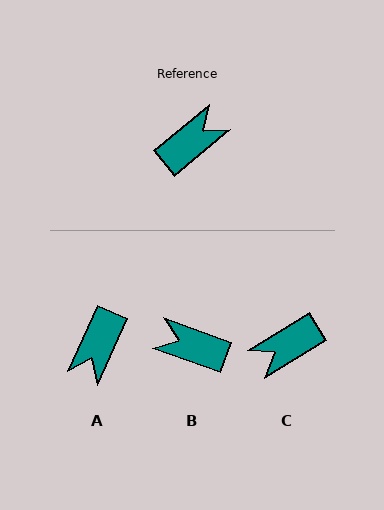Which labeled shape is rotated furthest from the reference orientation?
C, about 172 degrees away.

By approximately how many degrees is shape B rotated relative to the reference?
Approximately 121 degrees counter-clockwise.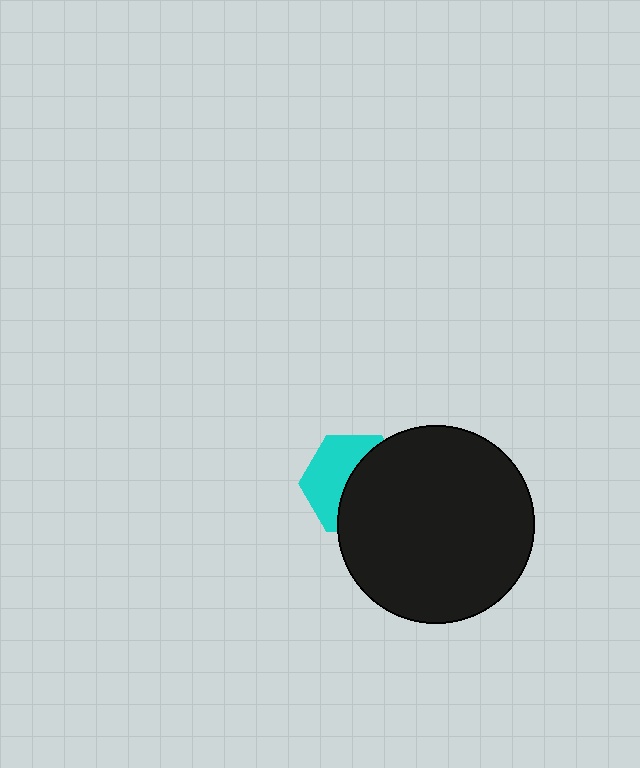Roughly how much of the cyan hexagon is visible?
About half of it is visible (roughly 47%).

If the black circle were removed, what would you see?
You would see the complete cyan hexagon.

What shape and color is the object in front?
The object in front is a black circle.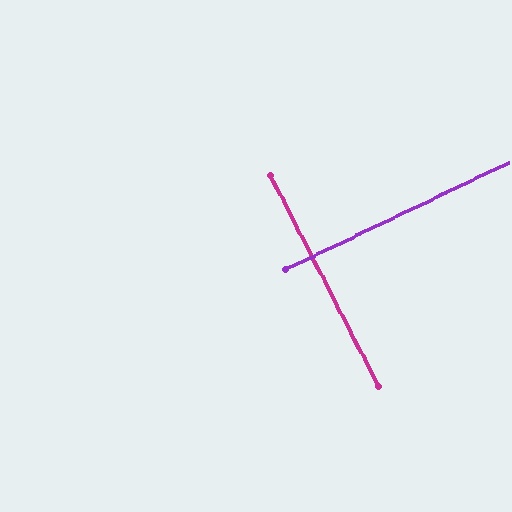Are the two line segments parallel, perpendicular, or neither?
Perpendicular — they meet at approximately 88°.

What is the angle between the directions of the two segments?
Approximately 88 degrees.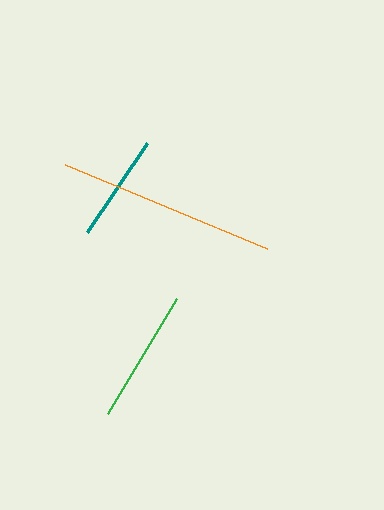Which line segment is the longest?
The orange line is the longest at approximately 220 pixels.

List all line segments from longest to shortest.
From longest to shortest: orange, green, teal.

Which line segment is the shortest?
The teal line is the shortest at approximately 108 pixels.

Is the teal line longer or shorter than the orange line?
The orange line is longer than the teal line.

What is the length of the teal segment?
The teal segment is approximately 108 pixels long.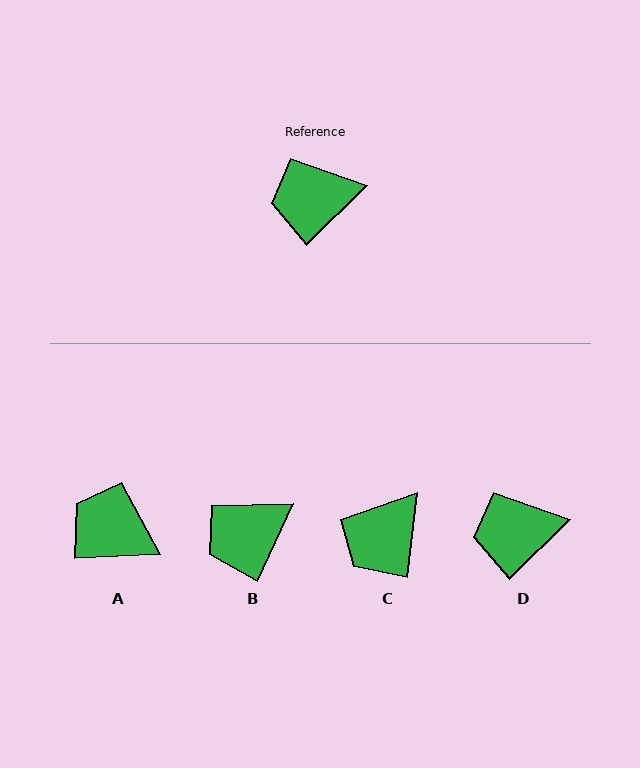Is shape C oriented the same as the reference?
No, it is off by about 39 degrees.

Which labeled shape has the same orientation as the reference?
D.